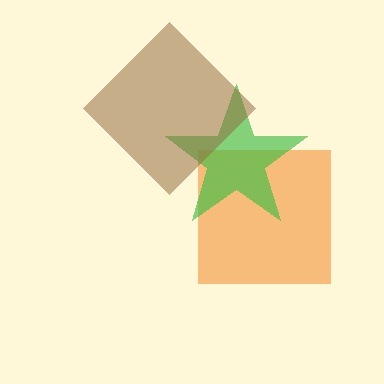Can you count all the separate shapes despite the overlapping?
Yes, there are 3 separate shapes.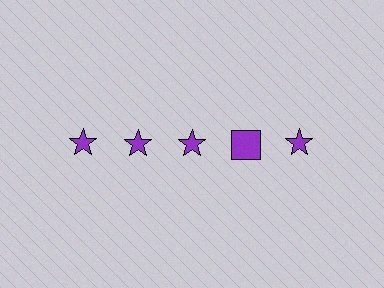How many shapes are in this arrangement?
There are 5 shapes arranged in a grid pattern.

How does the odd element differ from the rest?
It has a different shape: square instead of star.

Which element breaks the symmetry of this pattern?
The purple square in the top row, second from right column breaks the symmetry. All other shapes are purple stars.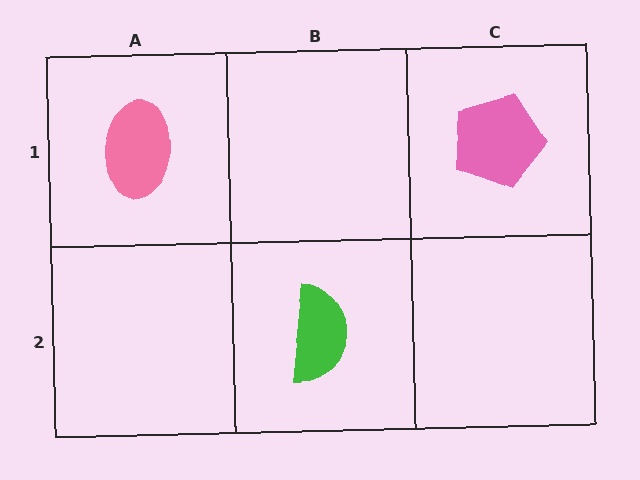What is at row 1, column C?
A pink pentagon.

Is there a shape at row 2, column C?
No, that cell is empty.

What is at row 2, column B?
A green semicircle.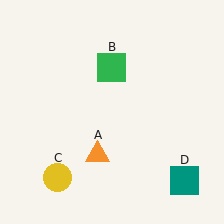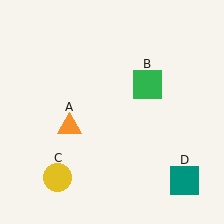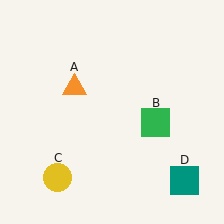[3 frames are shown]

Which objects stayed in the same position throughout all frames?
Yellow circle (object C) and teal square (object D) remained stationary.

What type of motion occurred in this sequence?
The orange triangle (object A), green square (object B) rotated clockwise around the center of the scene.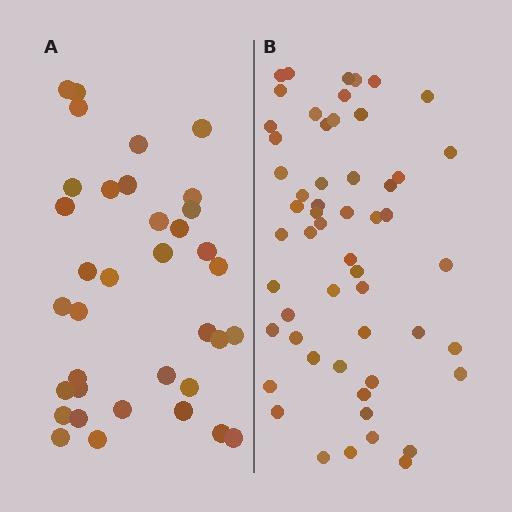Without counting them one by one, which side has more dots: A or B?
Region B (the right region) has more dots.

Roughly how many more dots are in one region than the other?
Region B has approximately 20 more dots than region A.